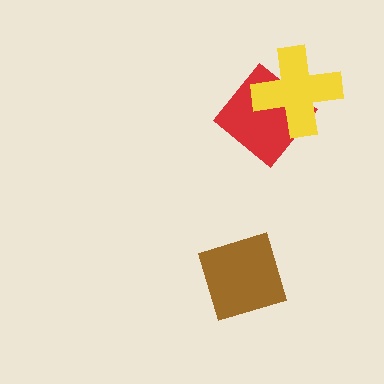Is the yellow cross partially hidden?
No, no other shape covers it.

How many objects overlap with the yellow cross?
1 object overlaps with the yellow cross.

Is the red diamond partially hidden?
Yes, it is partially covered by another shape.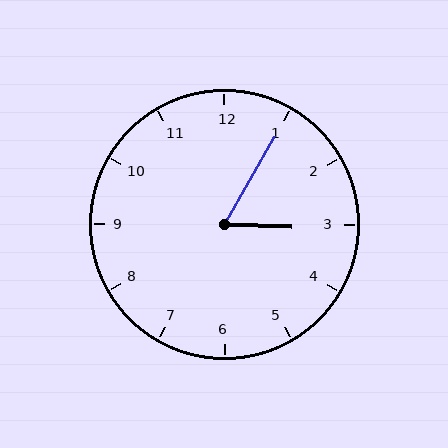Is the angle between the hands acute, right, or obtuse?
It is acute.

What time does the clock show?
3:05.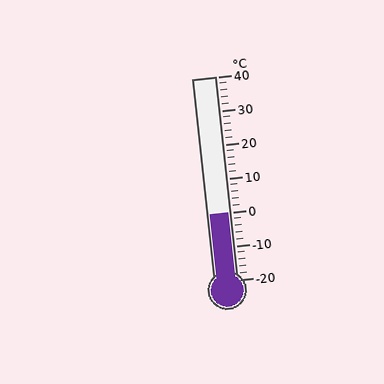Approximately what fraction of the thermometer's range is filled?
The thermometer is filled to approximately 35% of its range.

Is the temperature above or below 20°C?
The temperature is below 20°C.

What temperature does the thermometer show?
The thermometer shows approximately 0°C.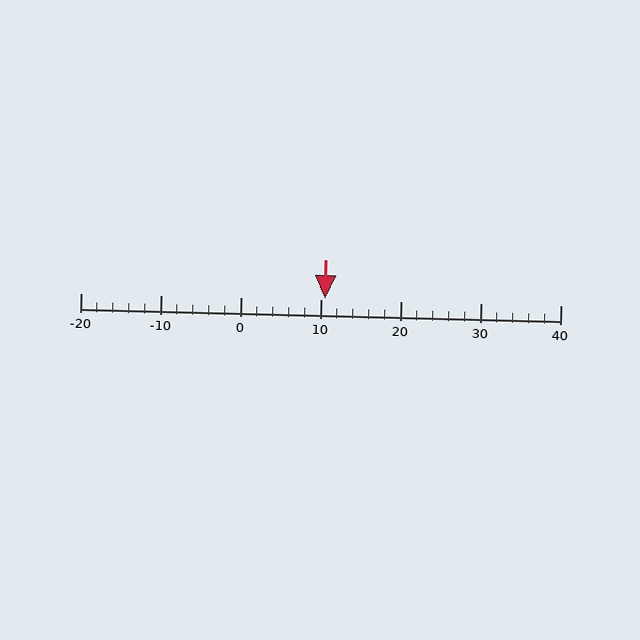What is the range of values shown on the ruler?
The ruler shows values from -20 to 40.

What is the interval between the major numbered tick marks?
The major tick marks are spaced 10 units apart.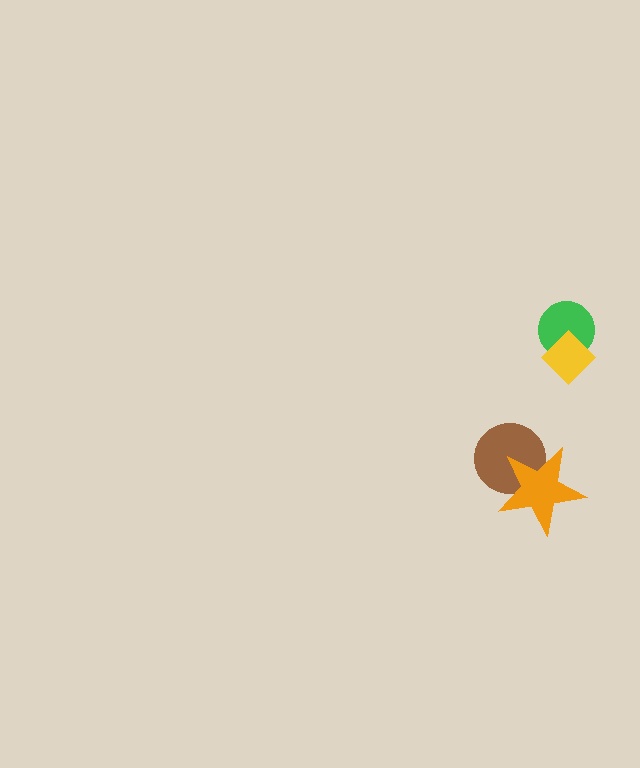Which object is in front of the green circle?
The yellow diamond is in front of the green circle.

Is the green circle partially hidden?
Yes, it is partially covered by another shape.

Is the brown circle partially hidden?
Yes, it is partially covered by another shape.